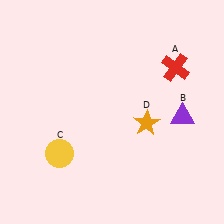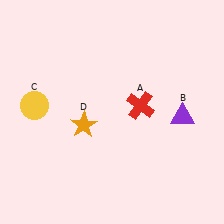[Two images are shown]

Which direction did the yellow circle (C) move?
The yellow circle (C) moved up.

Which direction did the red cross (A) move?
The red cross (A) moved down.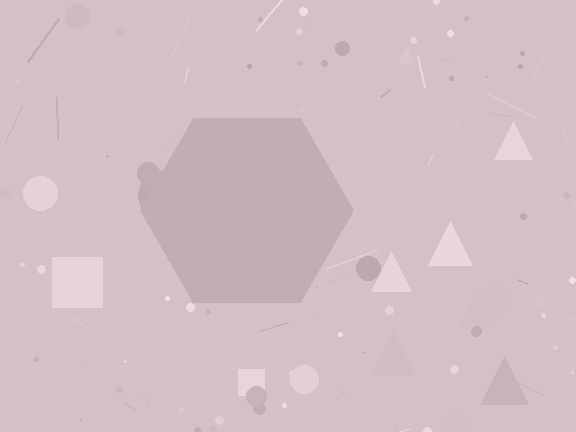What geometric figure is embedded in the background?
A hexagon is embedded in the background.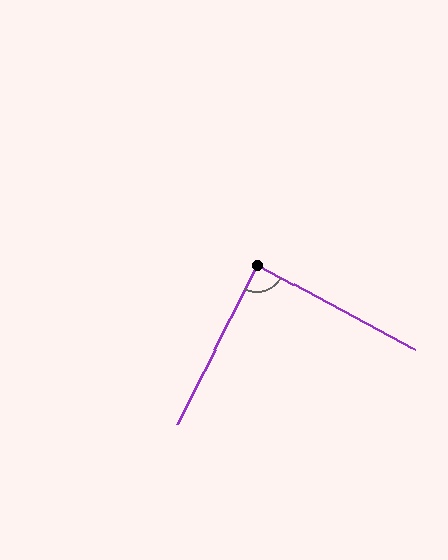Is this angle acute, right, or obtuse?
It is approximately a right angle.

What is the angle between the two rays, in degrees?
Approximately 88 degrees.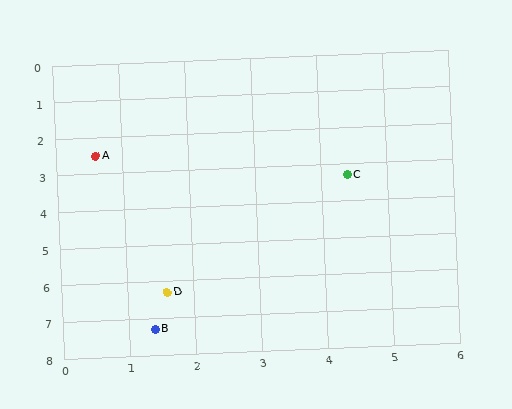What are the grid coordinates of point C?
Point C is at approximately (4.4, 3.3).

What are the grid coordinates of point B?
Point B is at approximately (1.4, 7.3).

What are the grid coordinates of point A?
Point A is at approximately (0.6, 2.5).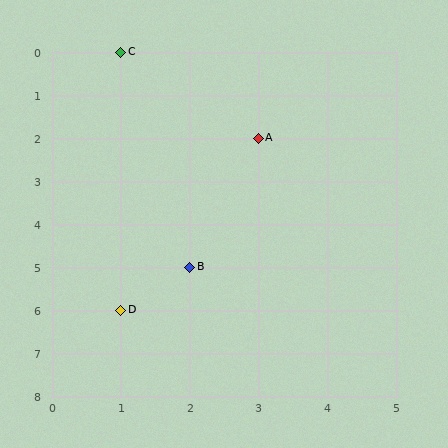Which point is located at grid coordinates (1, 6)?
Point D is at (1, 6).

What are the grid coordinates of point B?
Point B is at grid coordinates (2, 5).